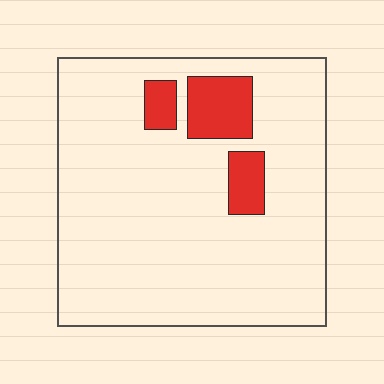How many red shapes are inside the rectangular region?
3.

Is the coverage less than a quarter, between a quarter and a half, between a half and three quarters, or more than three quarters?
Less than a quarter.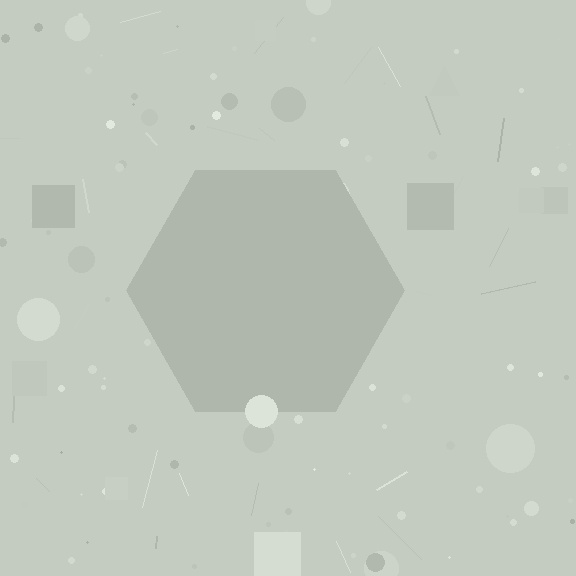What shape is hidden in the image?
A hexagon is hidden in the image.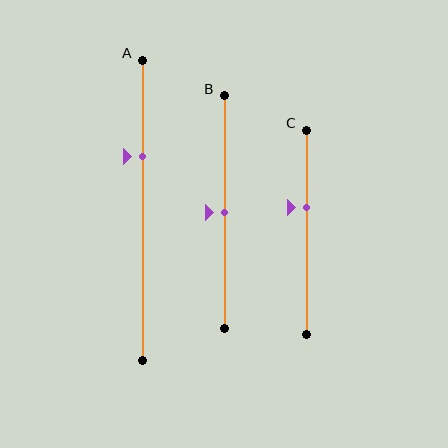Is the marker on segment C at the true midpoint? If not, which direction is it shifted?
No, the marker on segment C is shifted upward by about 12% of the segment length.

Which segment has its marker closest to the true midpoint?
Segment B has its marker closest to the true midpoint.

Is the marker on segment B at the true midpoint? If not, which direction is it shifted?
Yes, the marker on segment B is at the true midpoint.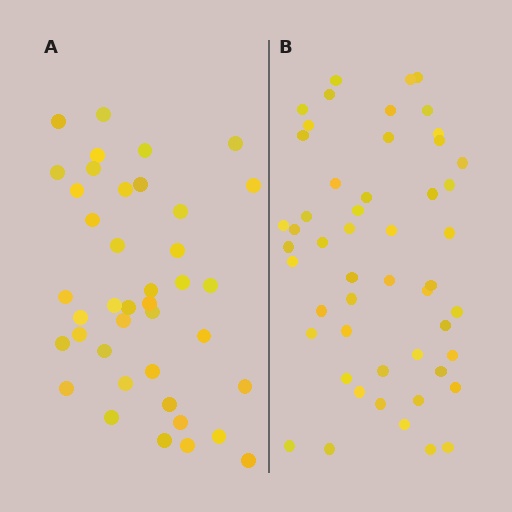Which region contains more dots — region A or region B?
Region B (the right region) has more dots.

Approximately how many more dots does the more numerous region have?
Region B has roughly 12 or so more dots than region A.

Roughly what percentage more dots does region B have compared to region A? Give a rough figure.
About 30% more.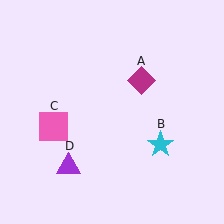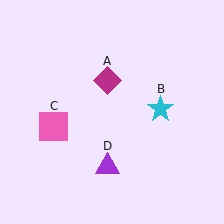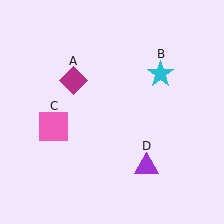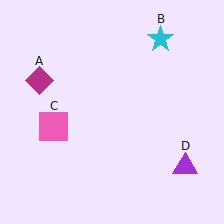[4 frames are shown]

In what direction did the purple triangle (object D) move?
The purple triangle (object D) moved right.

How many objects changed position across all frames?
3 objects changed position: magenta diamond (object A), cyan star (object B), purple triangle (object D).